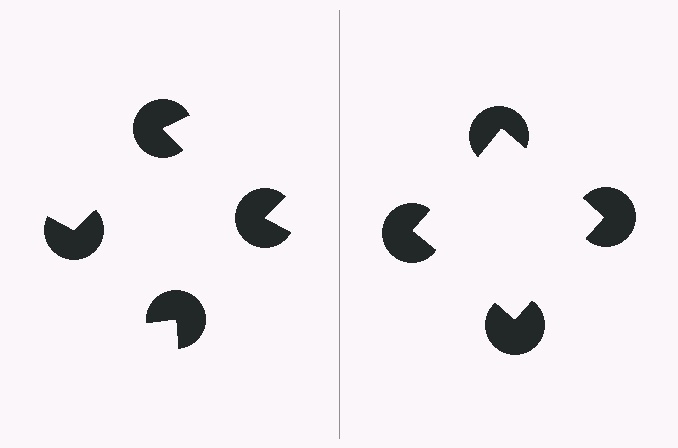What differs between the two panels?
The pac-man discs are positioned identically on both sides; only the wedge orientations differ. On the right they align to a square; on the left they are misaligned.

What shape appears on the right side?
An illusory square.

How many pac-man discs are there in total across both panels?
8 — 4 on each side.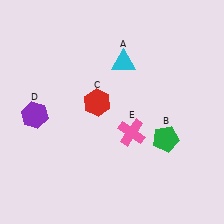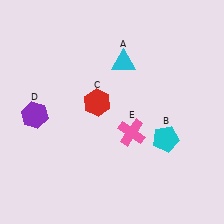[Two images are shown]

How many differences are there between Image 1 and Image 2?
There is 1 difference between the two images.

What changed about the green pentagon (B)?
In Image 1, B is green. In Image 2, it changed to cyan.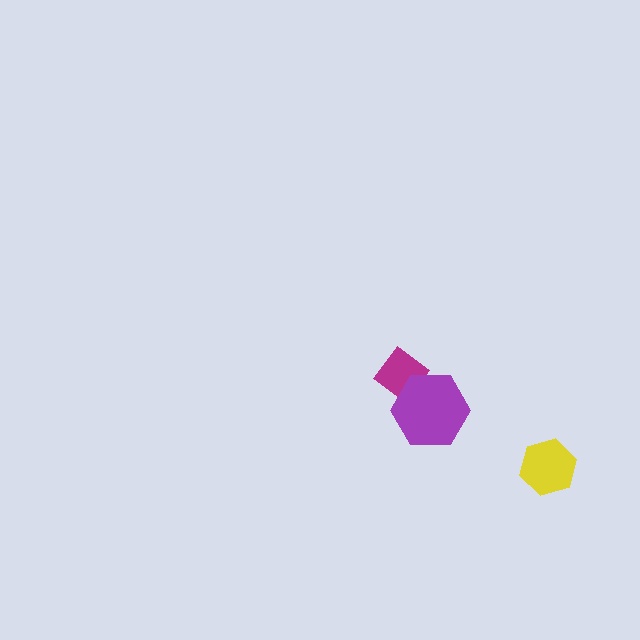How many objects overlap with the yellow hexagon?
0 objects overlap with the yellow hexagon.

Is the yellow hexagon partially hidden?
No, no other shape covers it.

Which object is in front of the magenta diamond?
The purple hexagon is in front of the magenta diamond.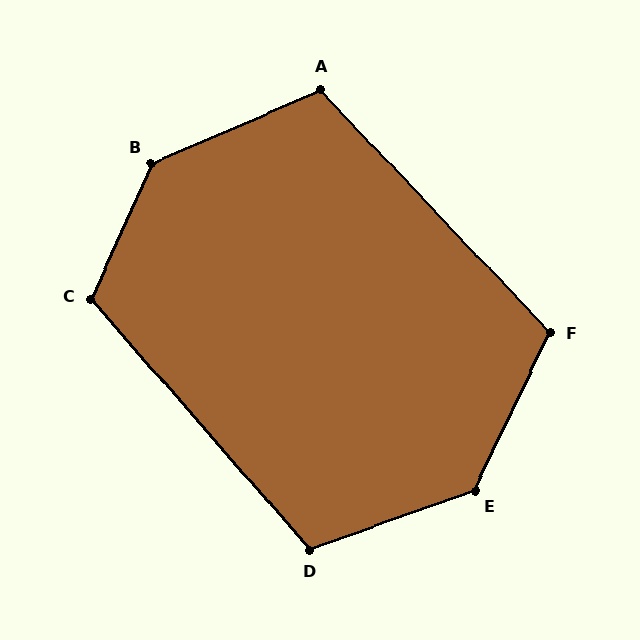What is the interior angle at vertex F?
Approximately 111 degrees (obtuse).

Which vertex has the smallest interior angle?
A, at approximately 110 degrees.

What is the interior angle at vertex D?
Approximately 111 degrees (obtuse).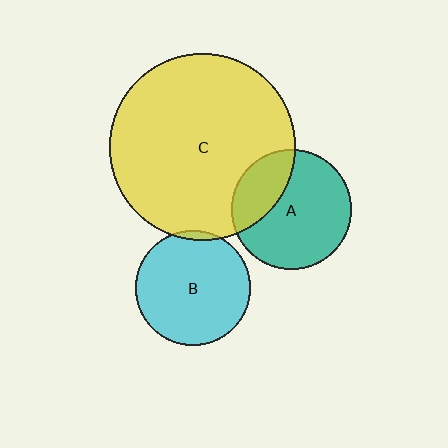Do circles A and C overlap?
Yes.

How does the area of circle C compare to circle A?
Approximately 2.4 times.